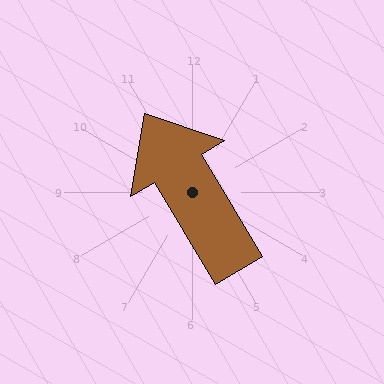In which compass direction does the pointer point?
Northwest.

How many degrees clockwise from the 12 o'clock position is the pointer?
Approximately 329 degrees.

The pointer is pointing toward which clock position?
Roughly 11 o'clock.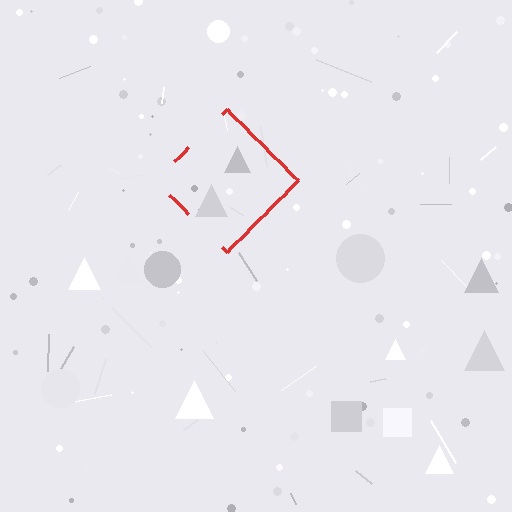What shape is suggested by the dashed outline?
The dashed outline suggests a diamond.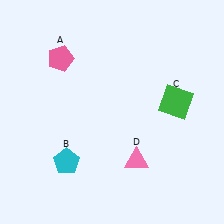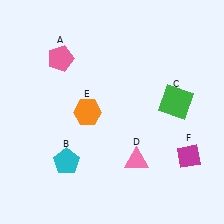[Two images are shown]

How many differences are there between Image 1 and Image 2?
There are 2 differences between the two images.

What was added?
An orange hexagon (E), a magenta diamond (F) were added in Image 2.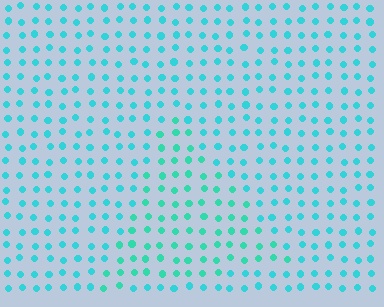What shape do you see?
I see a triangle.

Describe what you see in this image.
The image is filled with small cyan elements in a uniform arrangement. A triangle-shaped region is visible where the elements are tinted to a slightly different hue, forming a subtle color boundary.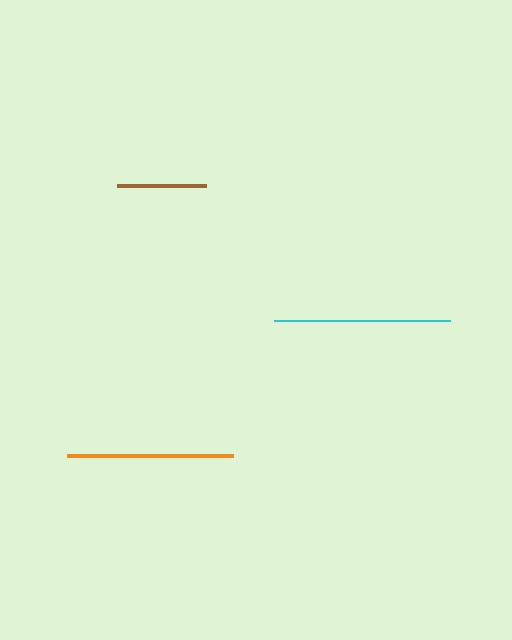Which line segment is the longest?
The cyan line is the longest at approximately 176 pixels.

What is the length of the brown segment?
The brown segment is approximately 89 pixels long.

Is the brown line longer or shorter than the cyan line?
The cyan line is longer than the brown line.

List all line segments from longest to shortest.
From longest to shortest: cyan, orange, brown.